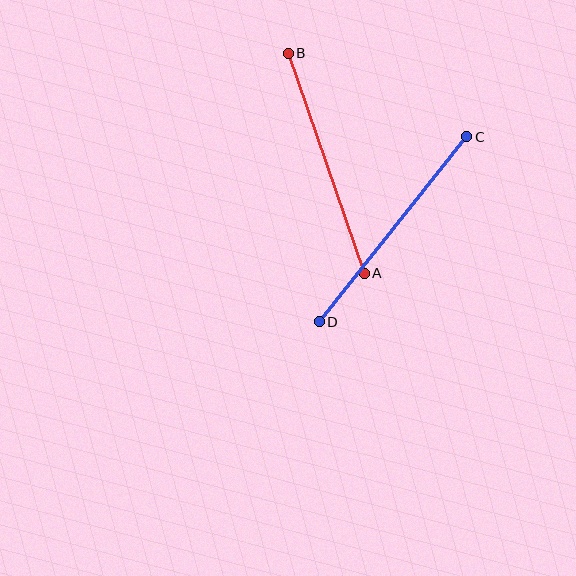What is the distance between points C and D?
The distance is approximately 236 pixels.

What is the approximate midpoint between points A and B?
The midpoint is at approximately (326, 163) pixels.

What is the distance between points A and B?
The distance is approximately 233 pixels.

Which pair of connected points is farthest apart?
Points C and D are farthest apart.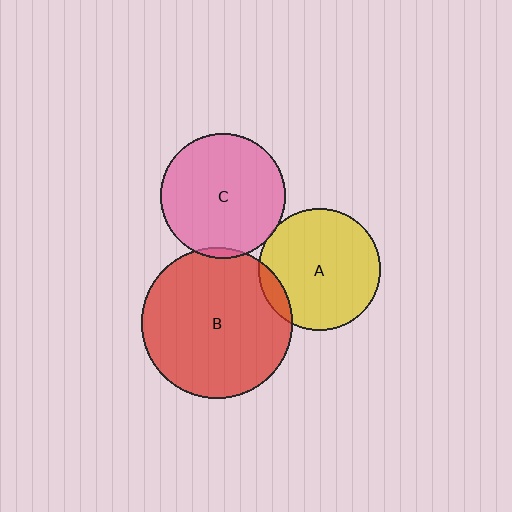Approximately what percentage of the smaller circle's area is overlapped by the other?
Approximately 5%.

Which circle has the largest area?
Circle B (red).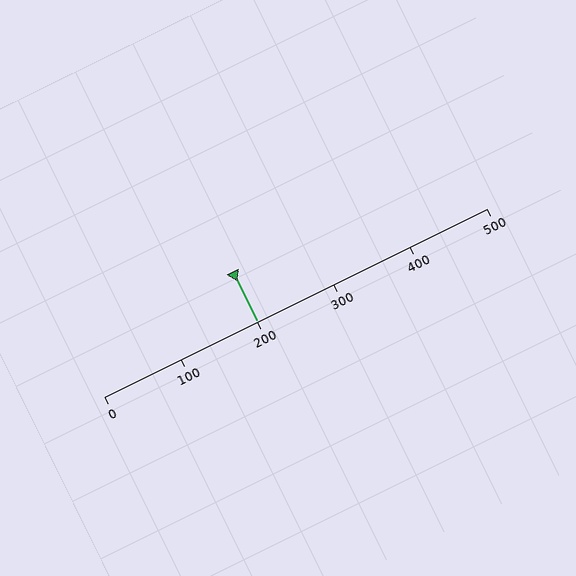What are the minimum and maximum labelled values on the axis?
The axis runs from 0 to 500.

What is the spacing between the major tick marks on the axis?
The major ticks are spaced 100 apart.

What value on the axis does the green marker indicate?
The marker indicates approximately 200.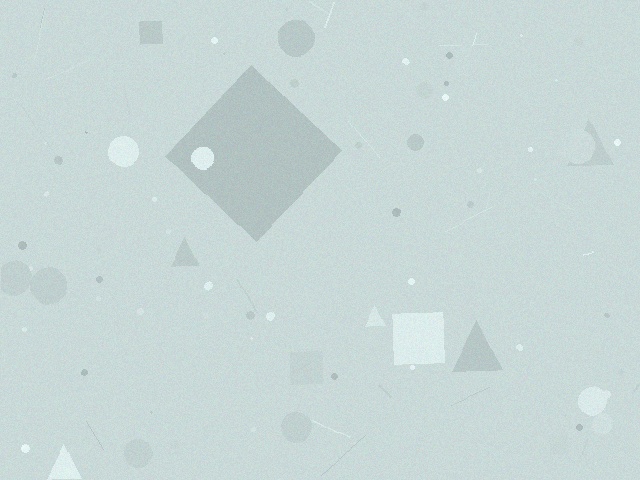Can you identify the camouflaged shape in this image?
The camouflaged shape is a diamond.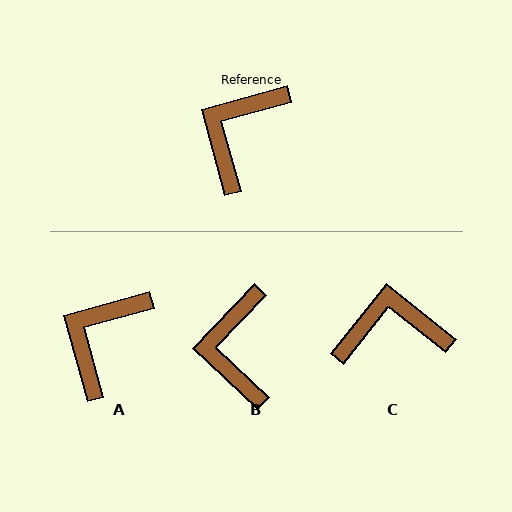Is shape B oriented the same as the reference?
No, it is off by about 31 degrees.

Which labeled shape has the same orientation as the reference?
A.